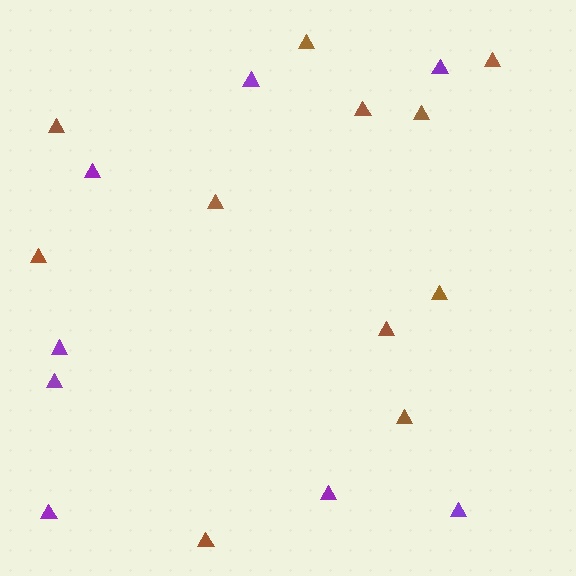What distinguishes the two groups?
There are 2 groups: one group of brown triangles (11) and one group of purple triangles (8).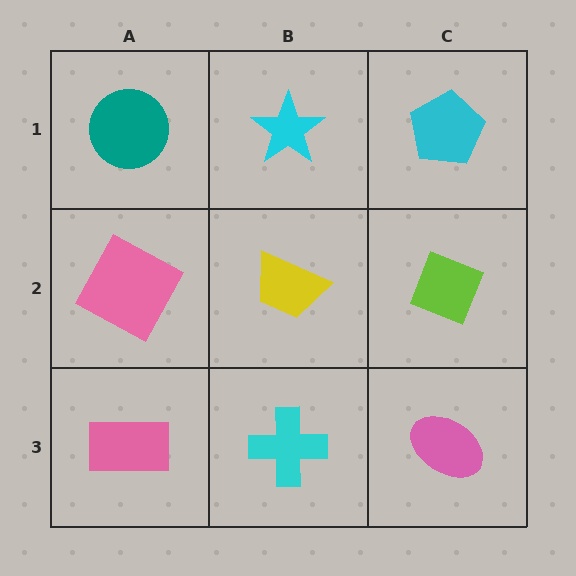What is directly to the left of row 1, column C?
A cyan star.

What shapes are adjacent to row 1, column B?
A yellow trapezoid (row 2, column B), a teal circle (row 1, column A), a cyan pentagon (row 1, column C).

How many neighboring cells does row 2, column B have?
4.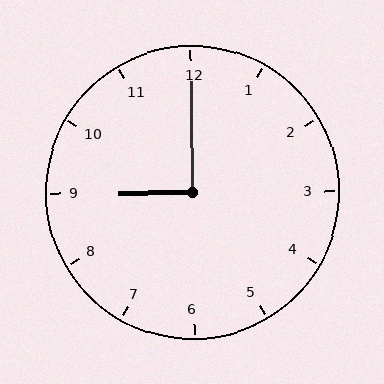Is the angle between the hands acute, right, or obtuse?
It is right.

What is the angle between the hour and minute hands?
Approximately 90 degrees.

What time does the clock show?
9:00.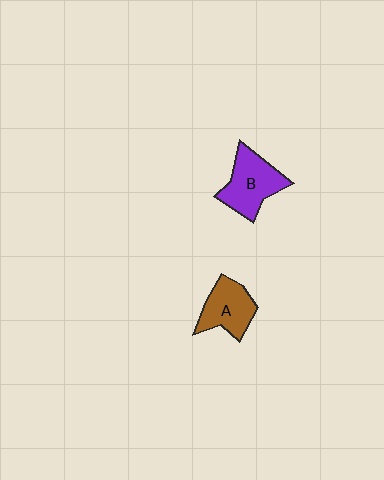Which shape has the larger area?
Shape B (purple).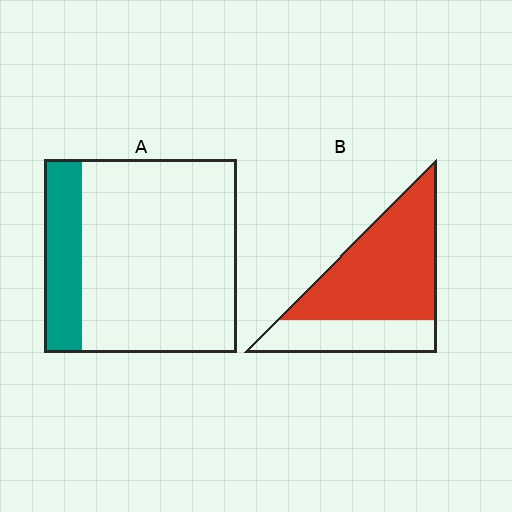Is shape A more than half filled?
No.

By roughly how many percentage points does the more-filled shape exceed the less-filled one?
By roughly 50 percentage points (B over A).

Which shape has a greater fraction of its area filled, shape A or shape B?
Shape B.